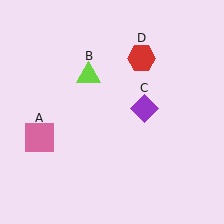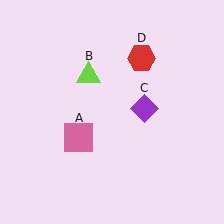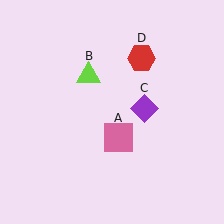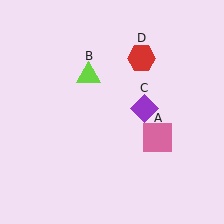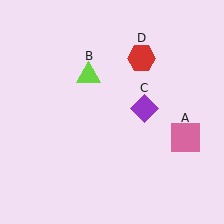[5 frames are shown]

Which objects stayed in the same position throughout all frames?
Lime triangle (object B) and purple diamond (object C) and red hexagon (object D) remained stationary.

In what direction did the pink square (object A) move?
The pink square (object A) moved right.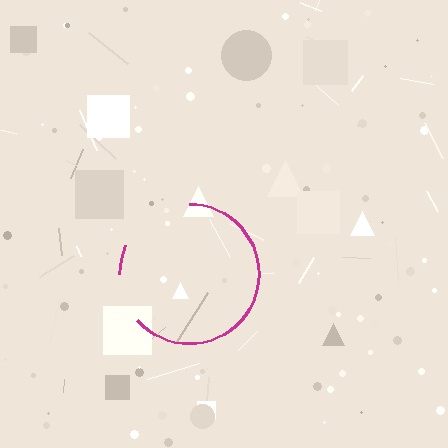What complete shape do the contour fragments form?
The contour fragments form a circle.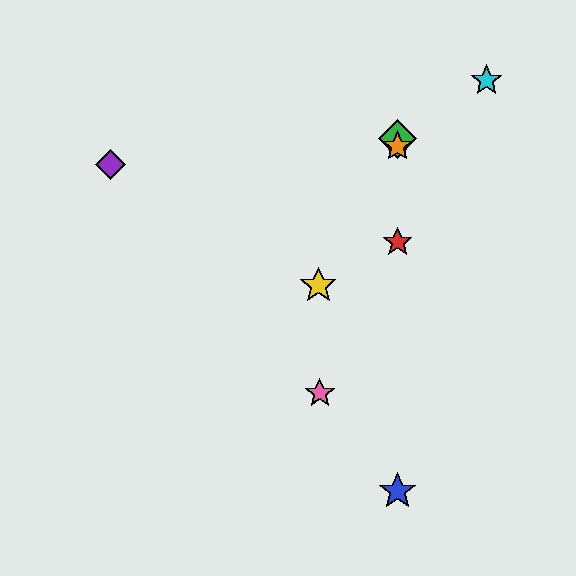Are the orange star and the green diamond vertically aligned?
Yes, both are at x≈398.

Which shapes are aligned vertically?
The red star, the blue star, the green diamond, the orange star are aligned vertically.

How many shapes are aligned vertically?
4 shapes (the red star, the blue star, the green diamond, the orange star) are aligned vertically.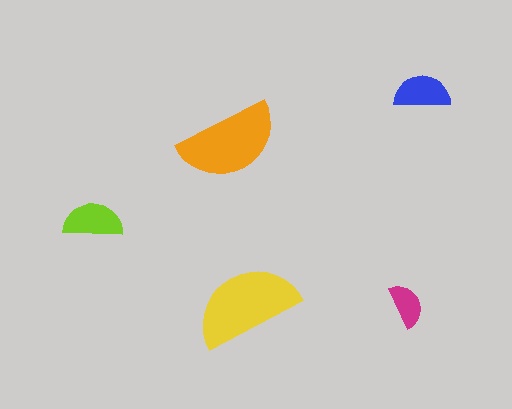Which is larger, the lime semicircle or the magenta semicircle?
The lime one.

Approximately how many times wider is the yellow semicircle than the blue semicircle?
About 2 times wider.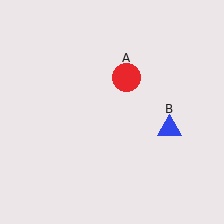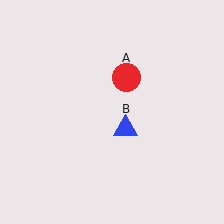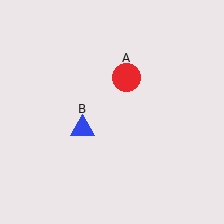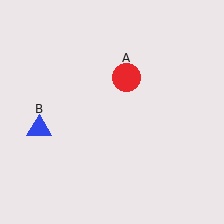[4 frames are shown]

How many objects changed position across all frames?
1 object changed position: blue triangle (object B).